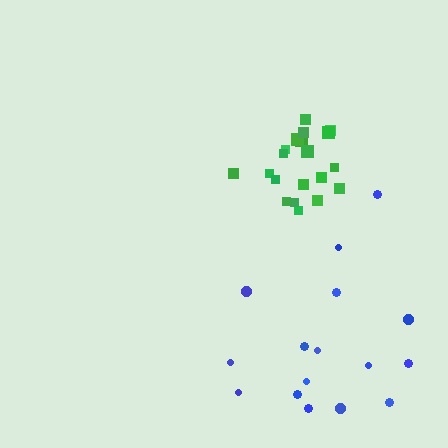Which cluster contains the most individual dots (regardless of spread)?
Green (20).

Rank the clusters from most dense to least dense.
green, blue.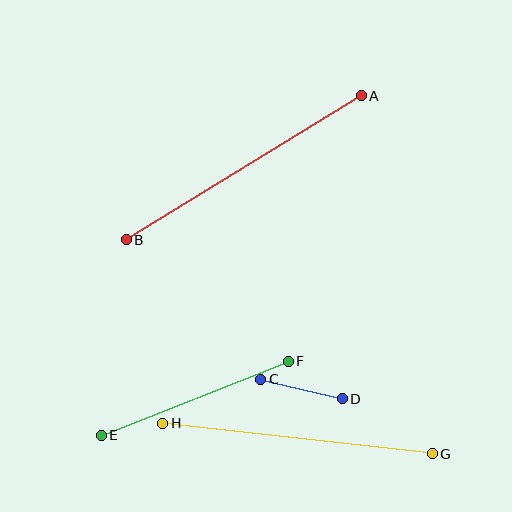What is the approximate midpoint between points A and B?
The midpoint is at approximately (244, 168) pixels.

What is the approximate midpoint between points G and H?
The midpoint is at approximately (297, 438) pixels.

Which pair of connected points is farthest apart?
Points A and B are farthest apart.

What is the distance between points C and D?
The distance is approximately 84 pixels.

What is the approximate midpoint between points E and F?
The midpoint is at approximately (195, 398) pixels.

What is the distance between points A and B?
The distance is approximately 276 pixels.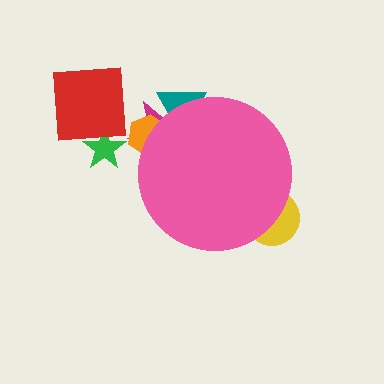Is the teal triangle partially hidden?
Yes, the teal triangle is partially hidden behind the pink circle.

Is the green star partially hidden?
No, the green star is fully visible.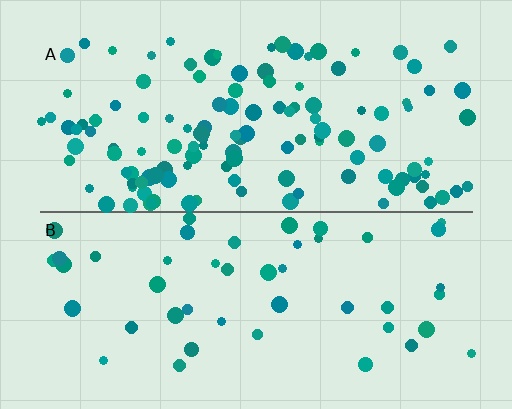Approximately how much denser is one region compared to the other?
Approximately 2.7× — region A over region B.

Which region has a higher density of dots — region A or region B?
A (the top).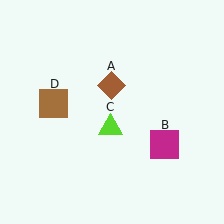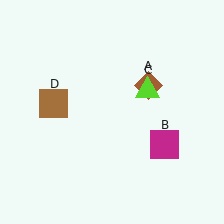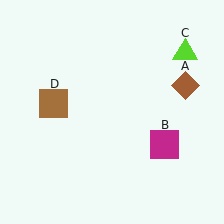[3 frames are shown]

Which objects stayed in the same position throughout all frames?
Magenta square (object B) and brown square (object D) remained stationary.